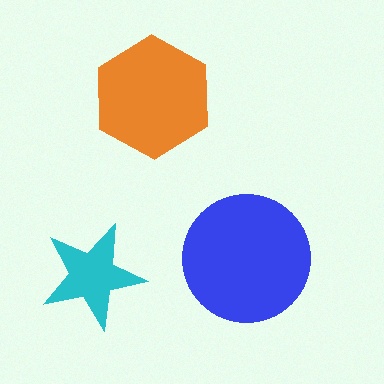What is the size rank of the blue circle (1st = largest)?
1st.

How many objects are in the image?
There are 3 objects in the image.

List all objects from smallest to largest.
The cyan star, the orange hexagon, the blue circle.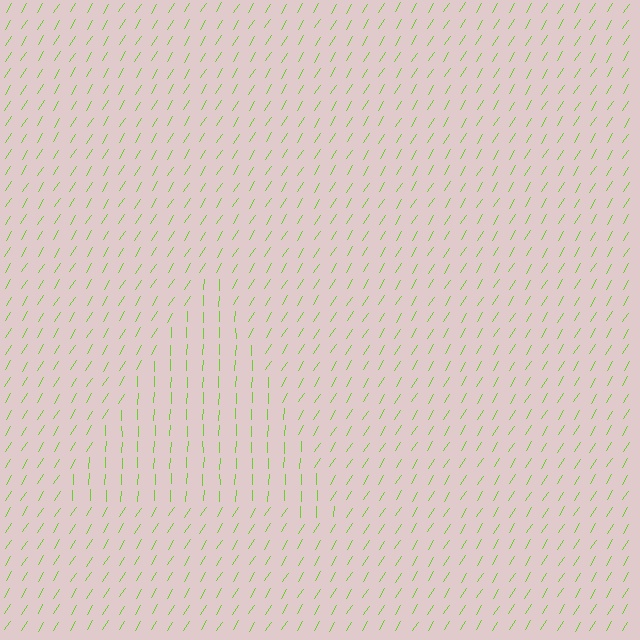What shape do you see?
I see a triangle.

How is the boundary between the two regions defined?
The boundary is defined purely by a change in line orientation (approximately 30 degrees difference). All lines are the same color and thickness.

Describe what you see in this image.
The image is filled with small lime line segments. A triangle region in the image has lines oriented differently from the surrounding lines, creating a visible texture boundary.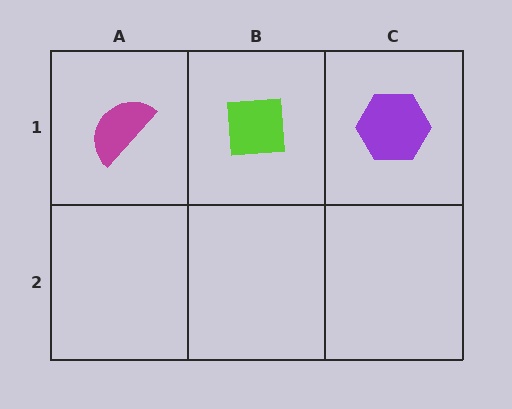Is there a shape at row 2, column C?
No, that cell is empty.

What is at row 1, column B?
A lime square.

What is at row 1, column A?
A magenta semicircle.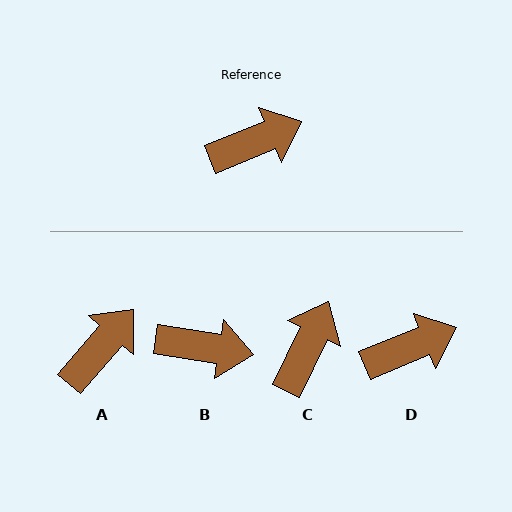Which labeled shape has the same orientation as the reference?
D.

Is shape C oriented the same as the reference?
No, it is off by about 42 degrees.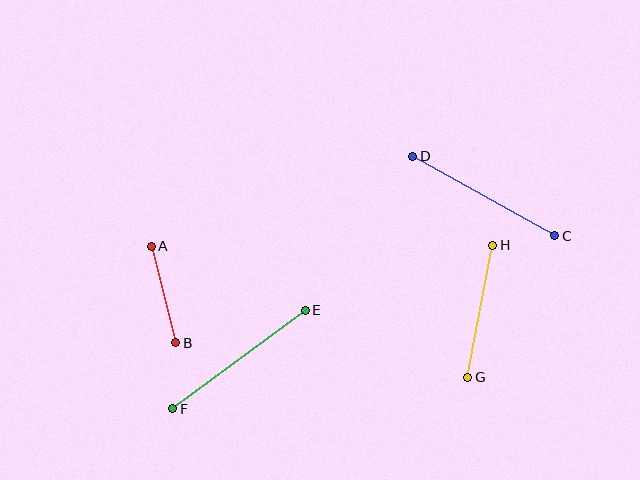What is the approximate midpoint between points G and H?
The midpoint is at approximately (480, 311) pixels.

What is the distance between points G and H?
The distance is approximately 134 pixels.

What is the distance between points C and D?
The distance is approximately 163 pixels.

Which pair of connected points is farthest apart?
Points E and F are farthest apart.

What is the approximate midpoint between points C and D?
The midpoint is at approximately (484, 196) pixels.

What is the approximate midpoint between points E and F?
The midpoint is at approximately (239, 360) pixels.